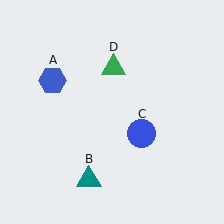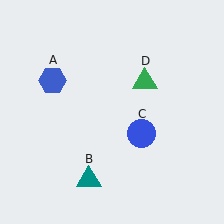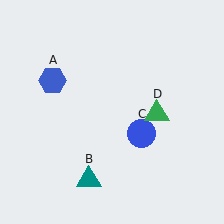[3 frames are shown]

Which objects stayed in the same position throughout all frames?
Blue hexagon (object A) and teal triangle (object B) and blue circle (object C) remained stationary.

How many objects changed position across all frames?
1 object changed position: green triangle (object D).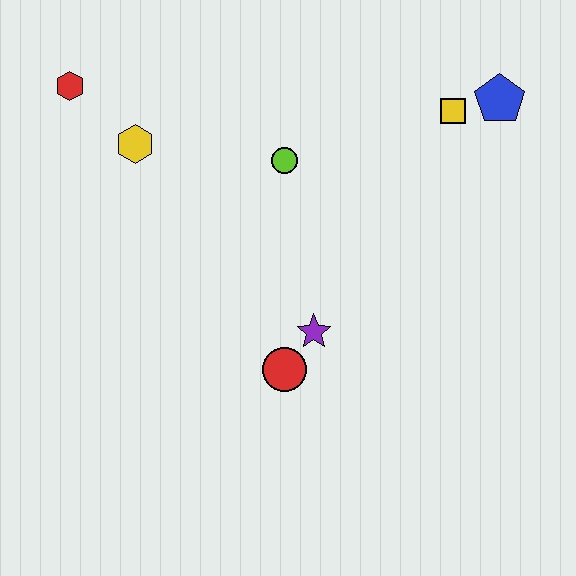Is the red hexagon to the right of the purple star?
No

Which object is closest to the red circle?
The purple star is closest to the red circle.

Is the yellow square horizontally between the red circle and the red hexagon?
No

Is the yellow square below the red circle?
No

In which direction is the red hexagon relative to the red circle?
The red hexagon is above the red circle.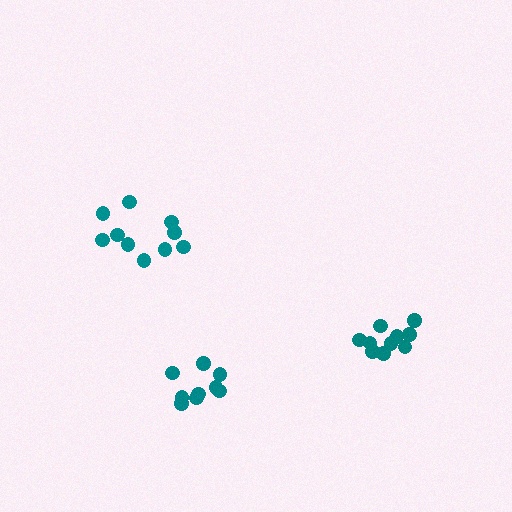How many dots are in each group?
Group 1: 10 dots, Group 2: 10 dots, Group 3: 9 dots (29 total).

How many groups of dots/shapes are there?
There are 3 groups.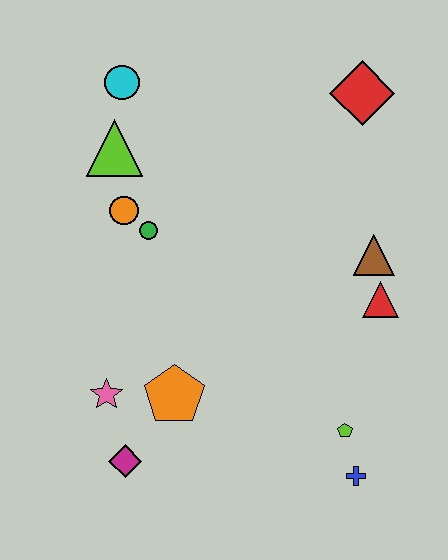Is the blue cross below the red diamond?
Yes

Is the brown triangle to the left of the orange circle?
No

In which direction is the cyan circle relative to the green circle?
The cyan circle is above the green circle.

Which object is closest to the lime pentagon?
The blue cross is closest to the lime pentagon.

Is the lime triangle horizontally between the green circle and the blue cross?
No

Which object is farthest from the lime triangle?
The blue cross is farthest from the lime triangle.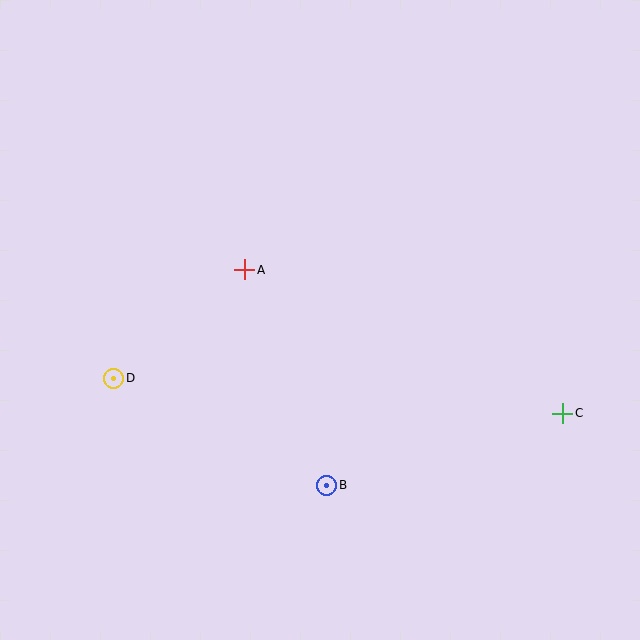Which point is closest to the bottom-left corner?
Point D is closest to the bottom-left corner.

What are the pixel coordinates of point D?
Point D is at (114, 378).